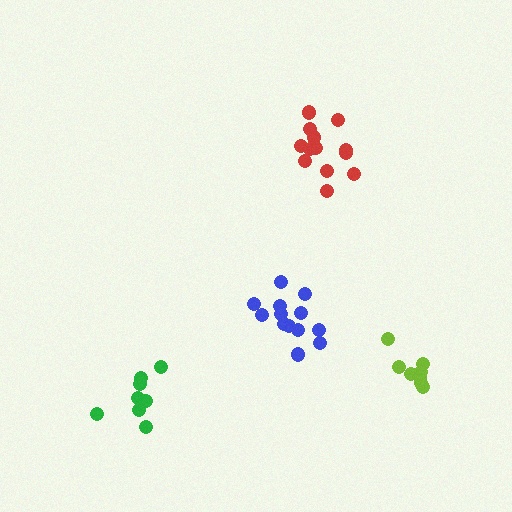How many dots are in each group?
Group 1: 13 dots, Group 2: 13 dots, Group 3: 8 dots, Group 4: 8 dots (42 total).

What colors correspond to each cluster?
The clusters are colored: blue, red, lime, green.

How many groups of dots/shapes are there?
There are 4 groups.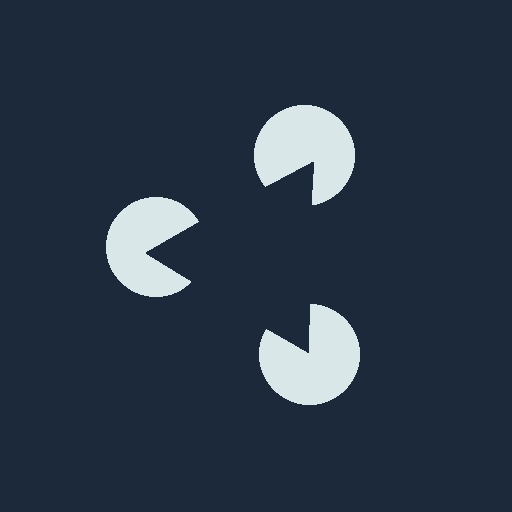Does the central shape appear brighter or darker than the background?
It typically appears slightly darker than the background, even though no actual brightness change is drawn.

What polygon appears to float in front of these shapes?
An illusory triangle — its edges are inferred from the aligned wedge cuts in the pac-man discs, not physically drawn.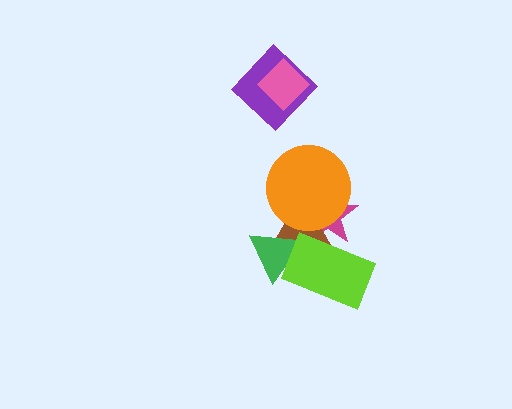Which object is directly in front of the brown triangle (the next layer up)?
The green triangle is directly in front of the brown triangle.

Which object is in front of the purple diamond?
The pink diamond is in front of the purple diamond.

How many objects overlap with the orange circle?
2 objects overlap with the orange circle.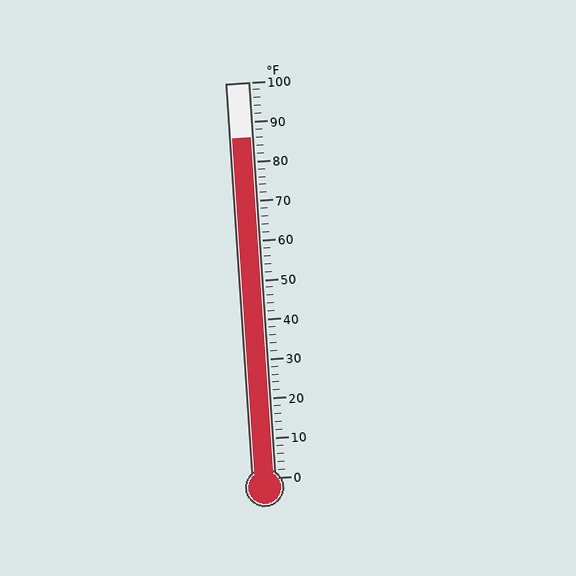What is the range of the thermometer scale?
The thermometer scale ranges from 0°F to 100°F.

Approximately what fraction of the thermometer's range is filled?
The thermometer is filled to approximately 85% of its range.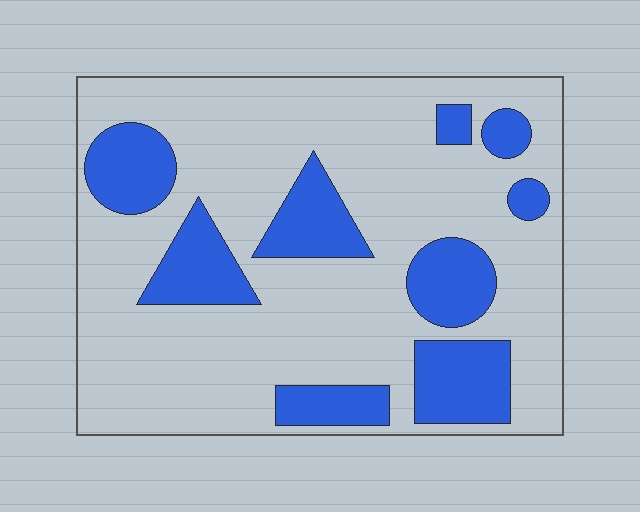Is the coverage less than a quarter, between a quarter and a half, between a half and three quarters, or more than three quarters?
Between a quarter and a half.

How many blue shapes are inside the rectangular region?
9.